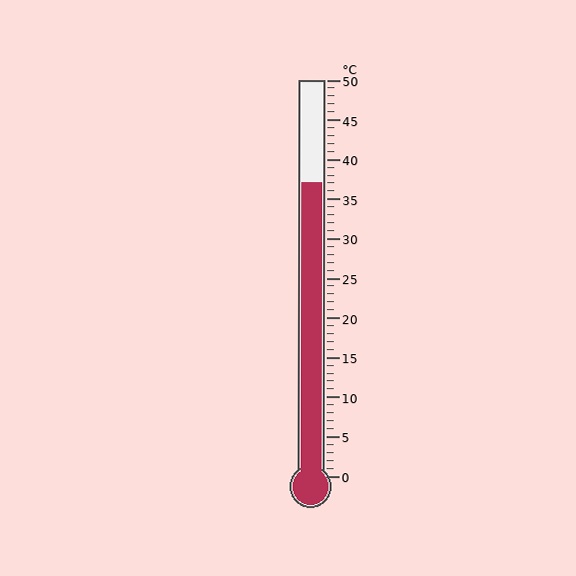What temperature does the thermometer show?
The thermometer shows approximately 37°C.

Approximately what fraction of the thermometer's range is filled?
The thermometer is filled to approximately 75% of its range.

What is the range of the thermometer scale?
The thermometer scale ranges from 0°C to 50°C.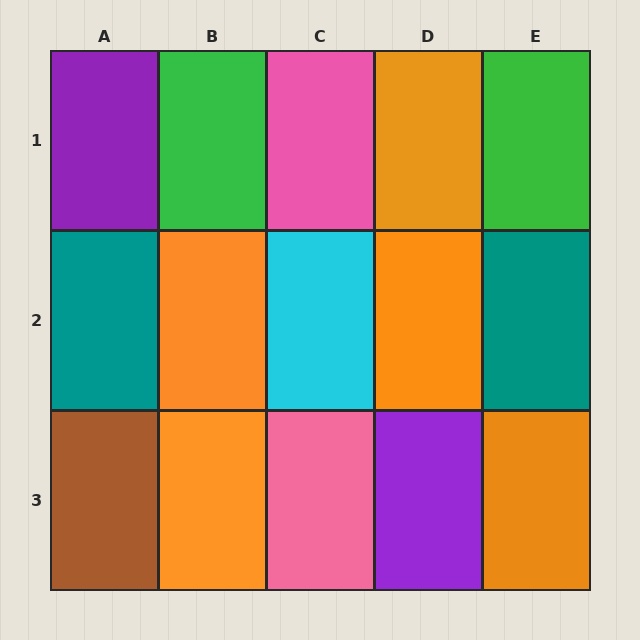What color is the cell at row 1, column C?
Pink.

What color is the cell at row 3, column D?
Purple.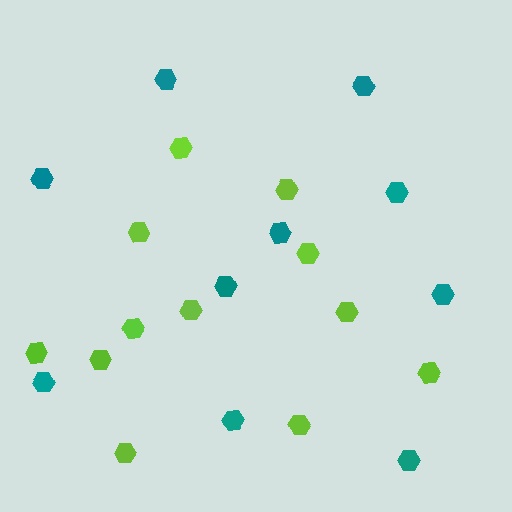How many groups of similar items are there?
There are 2 groups: one group of teal hexagons (10) and one group of lime hexagons (12).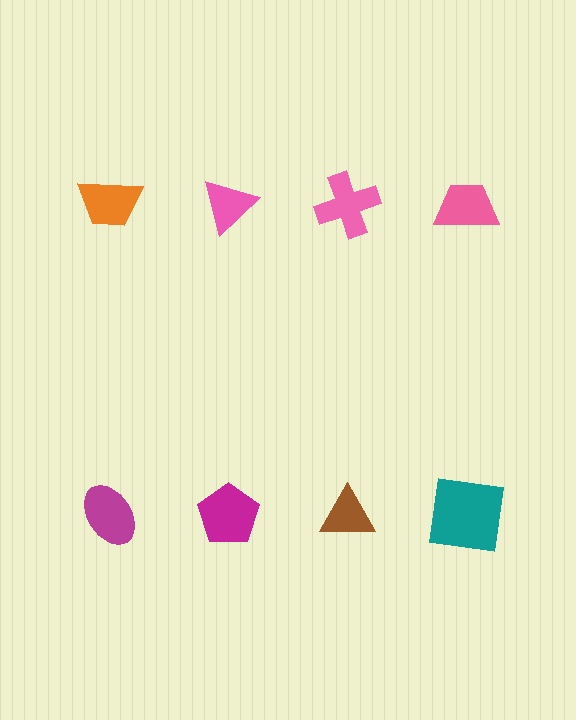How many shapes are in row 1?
4 shapes.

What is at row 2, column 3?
A brown triangle.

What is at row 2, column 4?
A teal square.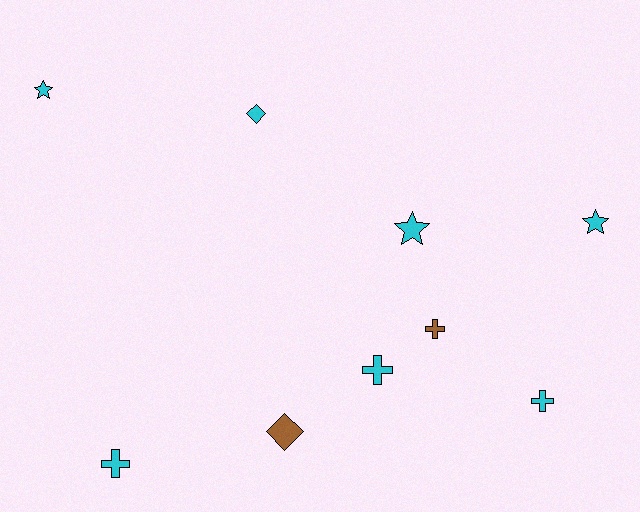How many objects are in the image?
There are 9 objects.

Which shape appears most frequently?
Cross, with 4 objects.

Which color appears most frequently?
Cyan, with 7 objects.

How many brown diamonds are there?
There is 1 brown diamond.